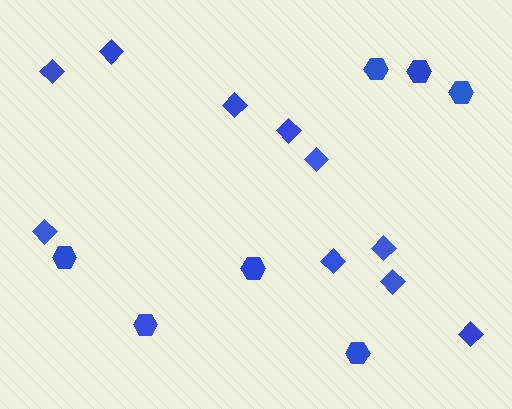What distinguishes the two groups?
There are 2 groups: one group of diamonds (10) and one group of hexagons (7).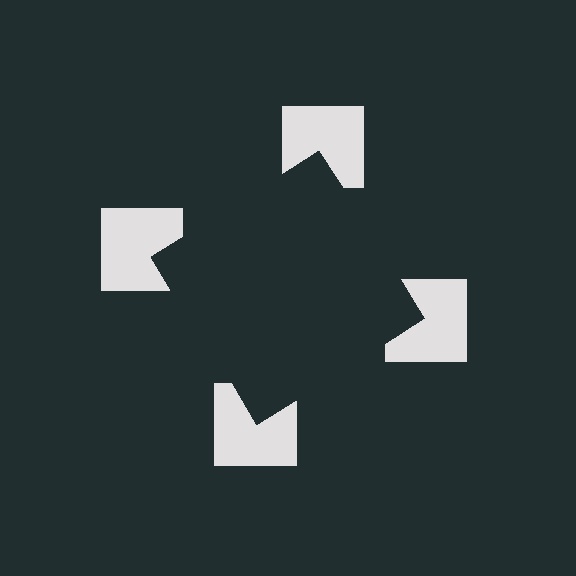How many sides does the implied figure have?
4 sides.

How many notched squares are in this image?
There are 4 — one at each vertex of the illusory square.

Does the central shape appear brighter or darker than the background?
It typically appears slightly darker than the background, even though no actual brightness change is drawn.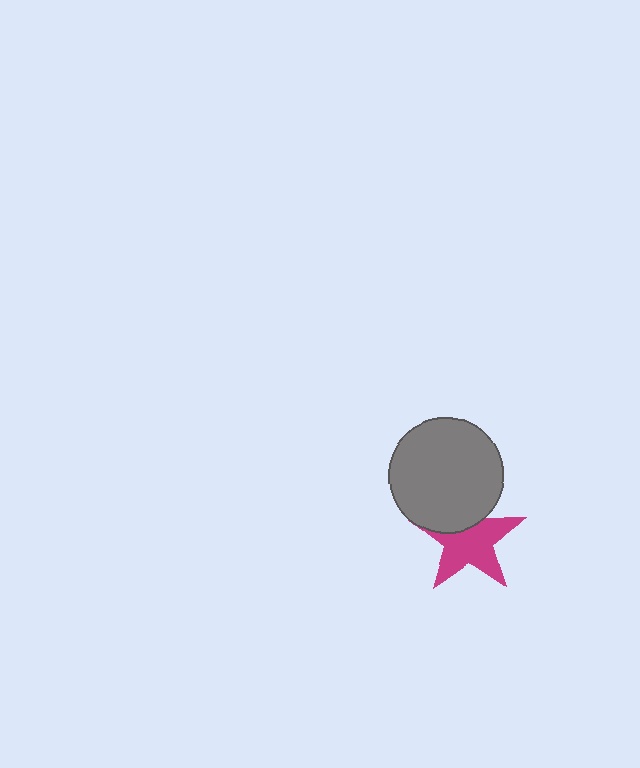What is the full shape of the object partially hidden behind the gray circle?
The partially hidden object is a magenta star.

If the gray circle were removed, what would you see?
You would see the complete magenta star.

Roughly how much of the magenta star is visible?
Most of it is visible (roughly 68%).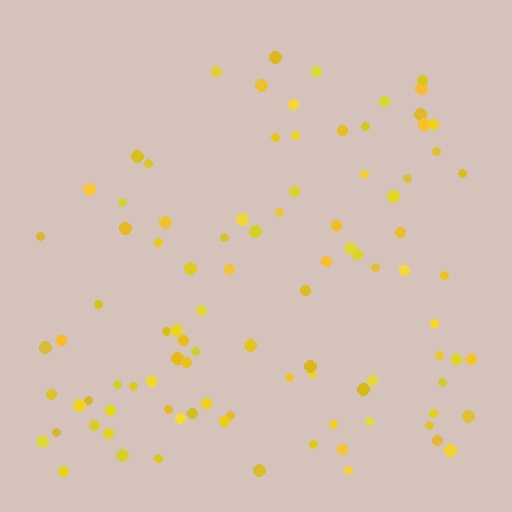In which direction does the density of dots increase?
From top to bottom, with the bottom side densest.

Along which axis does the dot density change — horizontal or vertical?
Vertical.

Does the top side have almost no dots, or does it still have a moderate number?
Still a moderate number, just noticeably fewer than the bottom.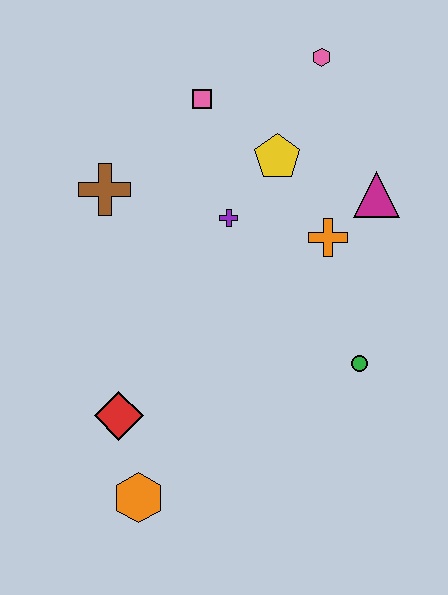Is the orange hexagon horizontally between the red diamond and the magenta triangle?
Yes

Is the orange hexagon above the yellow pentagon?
No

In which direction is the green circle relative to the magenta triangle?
The green circle is below the magenta triangle.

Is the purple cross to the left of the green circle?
Yes